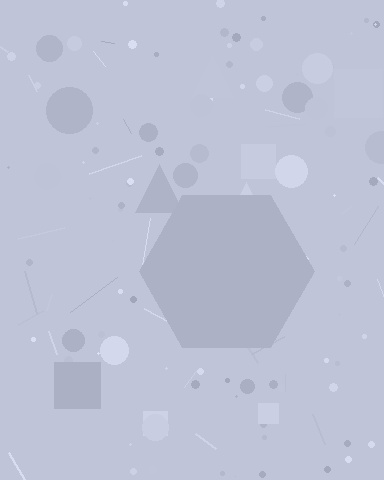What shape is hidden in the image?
A hexagon is hidden in the image.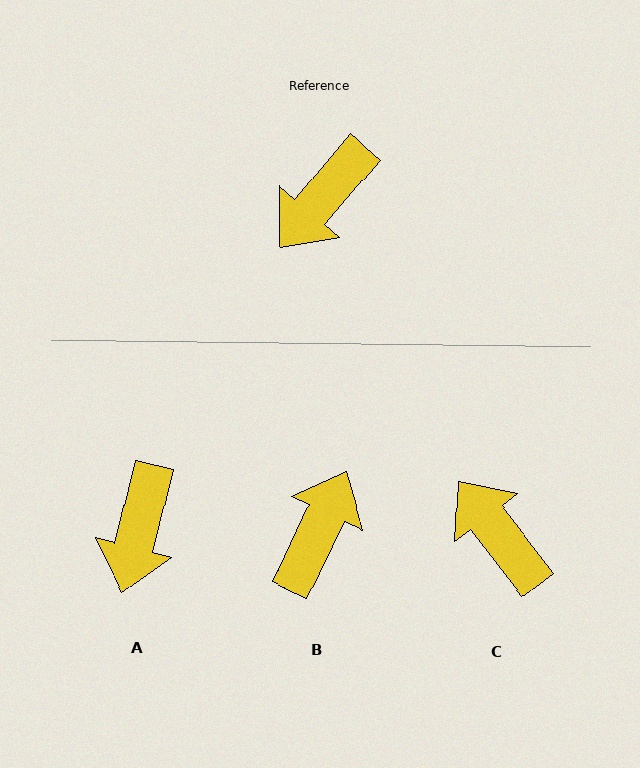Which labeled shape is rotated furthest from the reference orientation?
B, about 165 degrees away.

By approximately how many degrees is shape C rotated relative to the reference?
Approximately 102 degrees clockwise.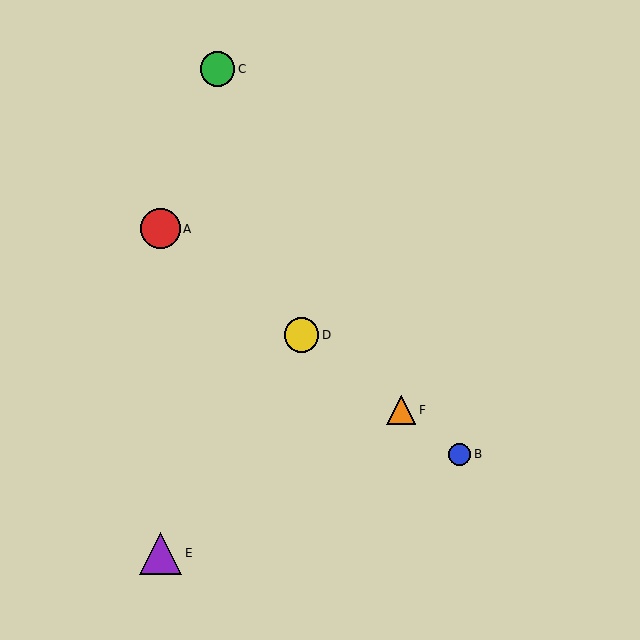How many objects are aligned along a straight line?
4 objects (A, B, D, F) are aligned along a straight line.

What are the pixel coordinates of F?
Object F is at (401, 410).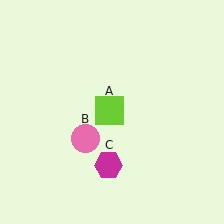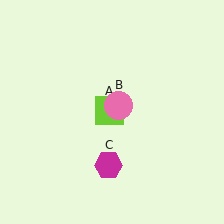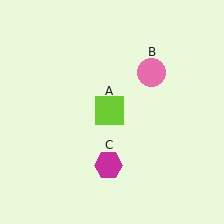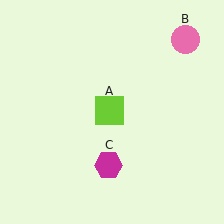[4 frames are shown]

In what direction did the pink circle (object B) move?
The pink circle (object B) moved up and to the right.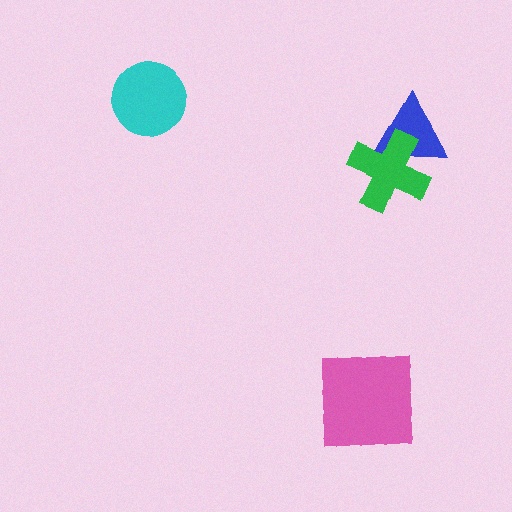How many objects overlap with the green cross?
1 object overlaps with the green cross.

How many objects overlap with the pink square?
0 objects overlap with the pink square.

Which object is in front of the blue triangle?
The green cross is in front of the blue triangle.